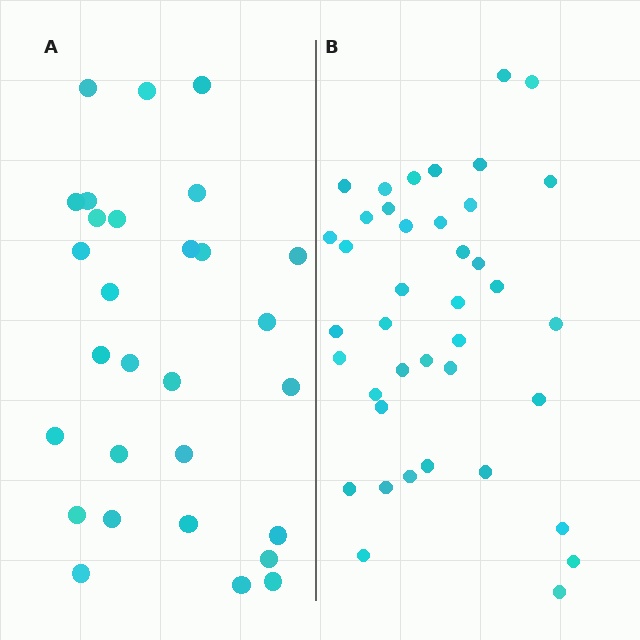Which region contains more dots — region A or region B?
Region B (the right region) has more dots.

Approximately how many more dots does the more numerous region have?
Region B has roughly 12 or so more dots than region A.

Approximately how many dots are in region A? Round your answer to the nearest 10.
About 30 dots. (The exact count is 29, which rounds to 30.)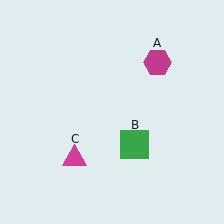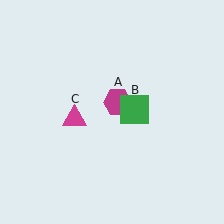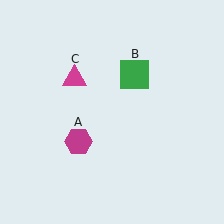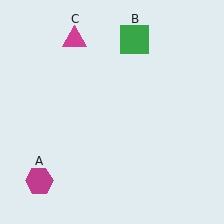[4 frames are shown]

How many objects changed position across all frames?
3 objects changed position: magenta hexagon (object A), green square (object B), magenta triangle (object C).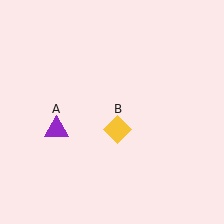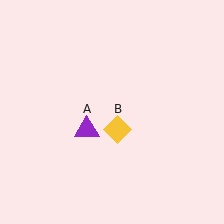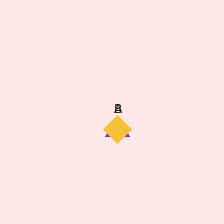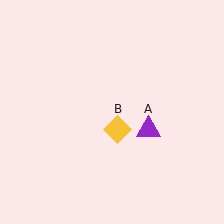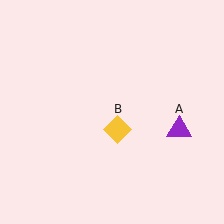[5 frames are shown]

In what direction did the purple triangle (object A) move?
The purple triangle (object A) moved right.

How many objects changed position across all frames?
1 object changed position: purple triangle (object A).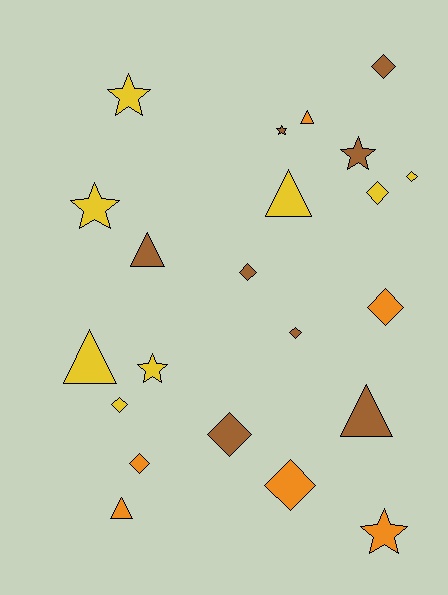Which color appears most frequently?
Brown, with 8 objects.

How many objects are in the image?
There are 22 objects.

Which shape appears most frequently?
Diamond, with 10 objects.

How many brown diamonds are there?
There are 4 brown diamonds.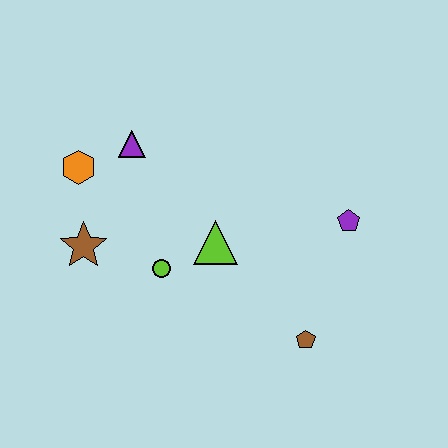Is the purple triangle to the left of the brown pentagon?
Yes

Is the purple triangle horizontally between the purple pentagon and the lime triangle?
No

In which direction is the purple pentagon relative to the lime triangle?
The purple pentagon is to the right of the lime triangle.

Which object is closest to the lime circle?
The lime triangle is closest to the lime circle.